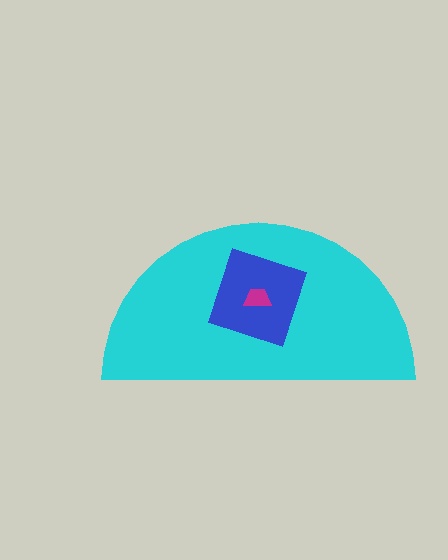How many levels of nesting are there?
3.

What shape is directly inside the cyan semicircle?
The blue diamond.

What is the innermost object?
The magenta trapezoid.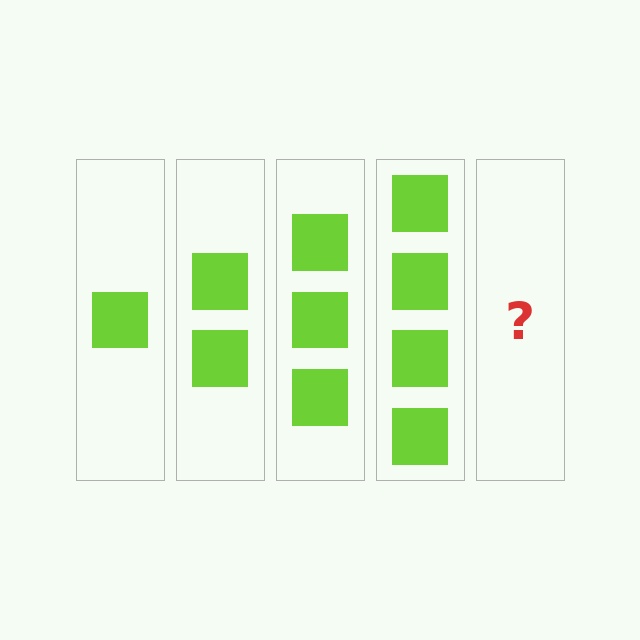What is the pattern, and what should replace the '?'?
The pattern is that each step adds one more square. The '?' should be 5 squares.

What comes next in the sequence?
The next element should be 5 squares.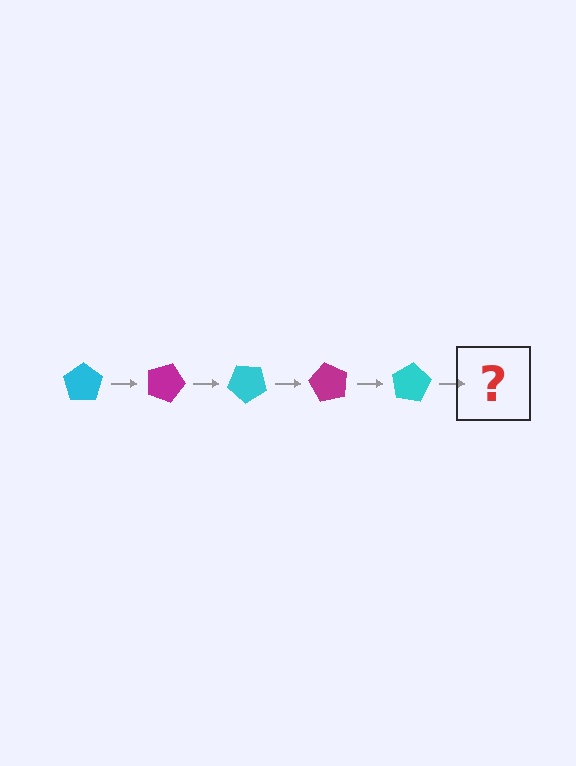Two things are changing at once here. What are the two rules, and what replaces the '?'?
The two rules are that it rotates 20 degrees each step and the color cycles through cyan and magenta. The '?' should be a magenta pentagon, rotated 100 degrees from the start.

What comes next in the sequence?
The next element should be a magenta pentagon, rotated 100 degrees from the start.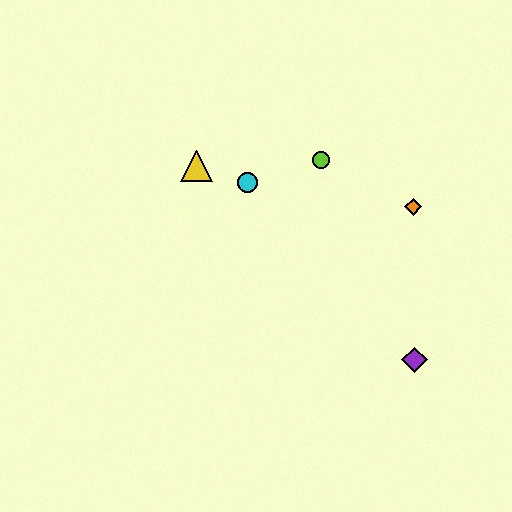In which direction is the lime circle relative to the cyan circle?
The lime circle is to the right of the cyan circle.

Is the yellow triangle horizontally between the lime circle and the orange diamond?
No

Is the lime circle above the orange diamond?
Yes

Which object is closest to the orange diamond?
The lime circle is closest to the orange diamond.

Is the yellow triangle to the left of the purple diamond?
Yes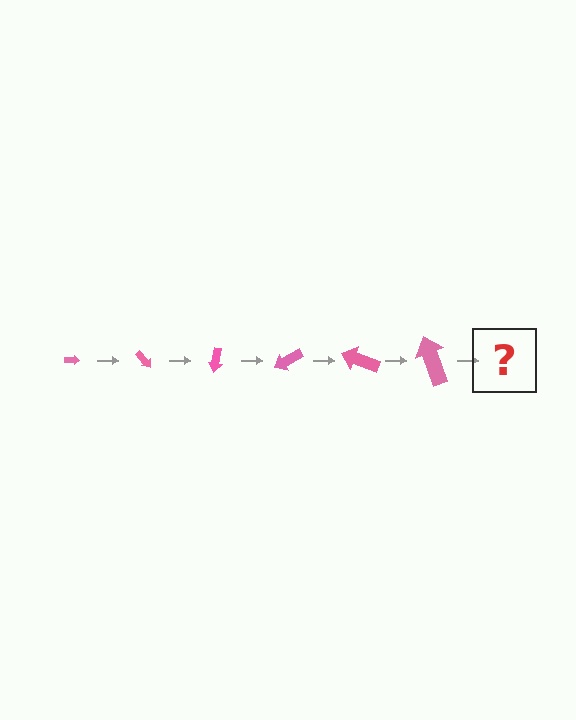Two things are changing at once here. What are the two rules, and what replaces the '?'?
The two rules are that the arrow grows larger each step and it rotates 50 degrees each step. The '?' should be an arrow, larger than the previous one and rotated 300 degrees from the start.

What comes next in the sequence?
The next element should be an arrow, larger than the previous one and rotated 300 degrees from the start.